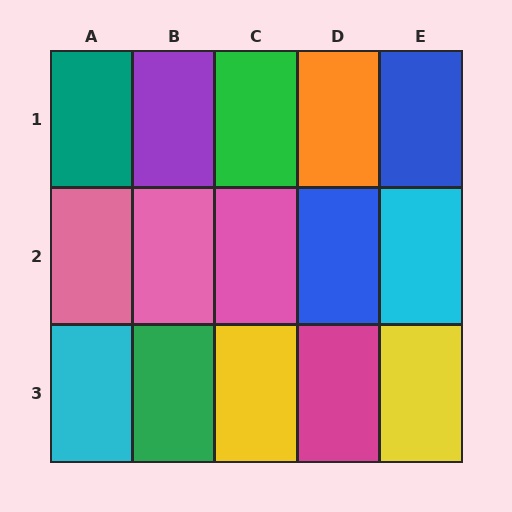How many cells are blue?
2 cells are blue.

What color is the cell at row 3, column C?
Yellow.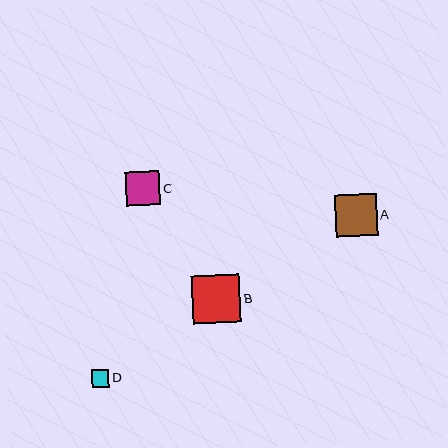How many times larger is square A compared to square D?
Square A is approximately 2.4 times the size of square D.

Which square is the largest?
Square B is the largest with a size of approximately 48 pixels.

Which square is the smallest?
Square D is the smallest with a size of approximately 17 pixels.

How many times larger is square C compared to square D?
Square C is approximately 2.0 times the size of square D.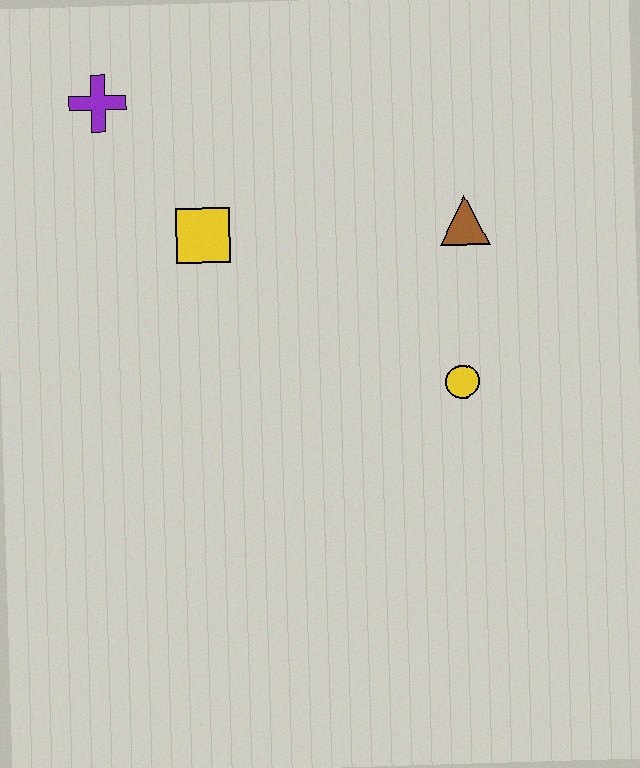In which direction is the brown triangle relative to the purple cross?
The brown triangle is to the right of the purple cross.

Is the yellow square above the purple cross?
No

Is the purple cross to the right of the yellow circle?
No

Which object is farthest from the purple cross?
The yellow circle is farthest from the purple cross.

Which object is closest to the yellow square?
The purple cross is closest to the yellow square.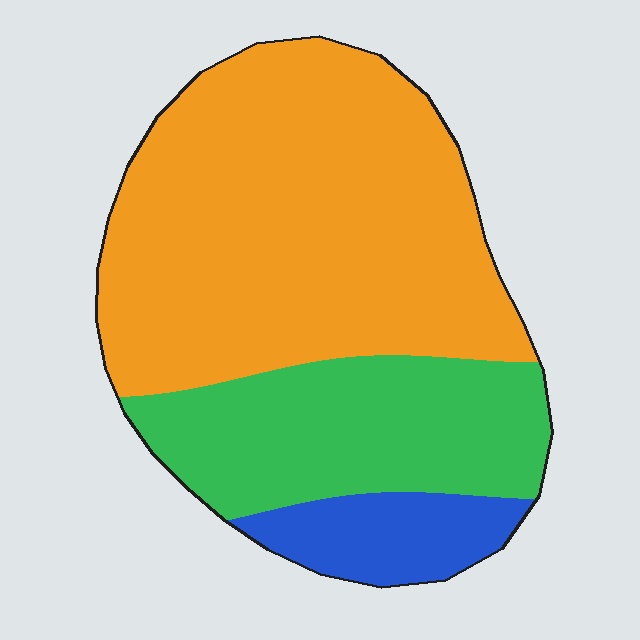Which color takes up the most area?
Orange, at roughly 60%.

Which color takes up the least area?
Blue, at roughly 10%.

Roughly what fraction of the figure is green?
Green takes up about one quarter (1/4) of the figure.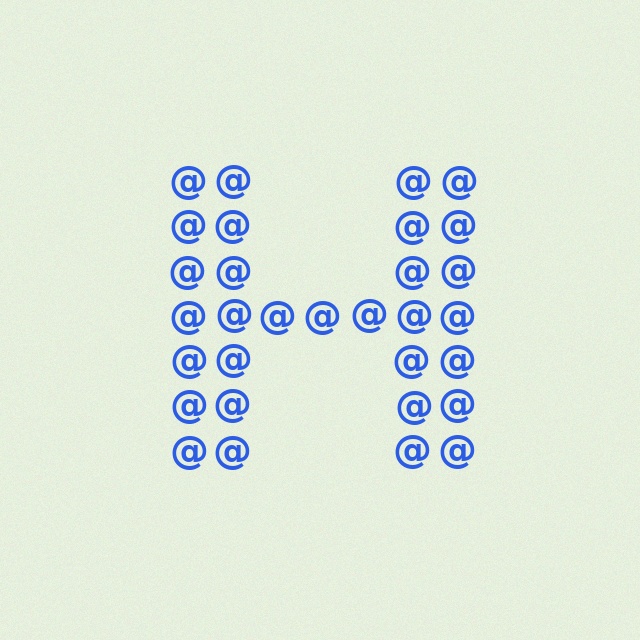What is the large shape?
The large shape is the letter H.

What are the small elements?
The small elements are at signs.